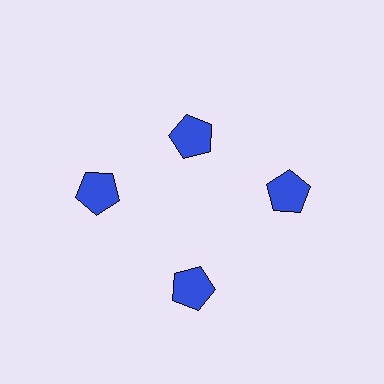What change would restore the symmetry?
The symmetry would be restored by moving it outward, back onto the ring so that all 4 pentagons sit at equal angles and equal distance from the center.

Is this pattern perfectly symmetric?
No. The 4 blue pentagons are arranged in a ring, but one element near the 12 o'clock position is pulled inward toward the center, breaking the 4-fold rotational symmetry.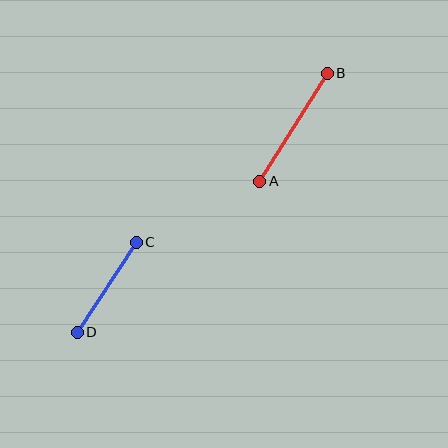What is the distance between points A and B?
The distance is approximately 128 pixels.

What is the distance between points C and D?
The distance is approximately 108 pixels.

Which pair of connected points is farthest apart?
Points A and B are farthest apart.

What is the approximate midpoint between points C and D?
The midpoint is at approximately (107, 287) pixels.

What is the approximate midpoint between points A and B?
The midpoint is at approximately (293, 127) pixels.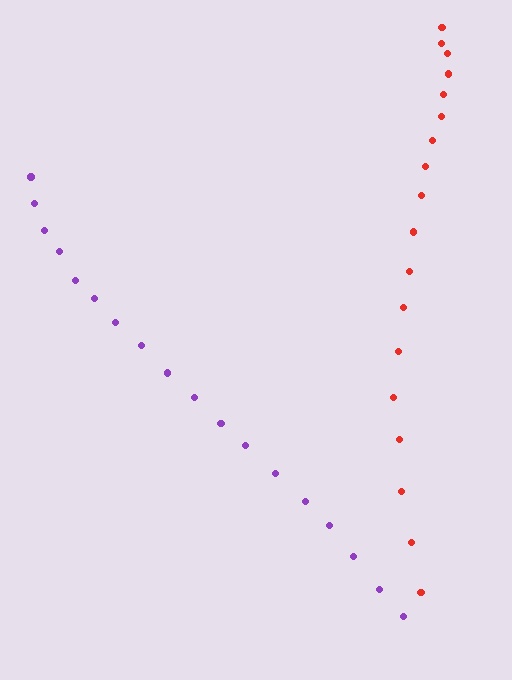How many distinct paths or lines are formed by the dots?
There are 2 distinct paths.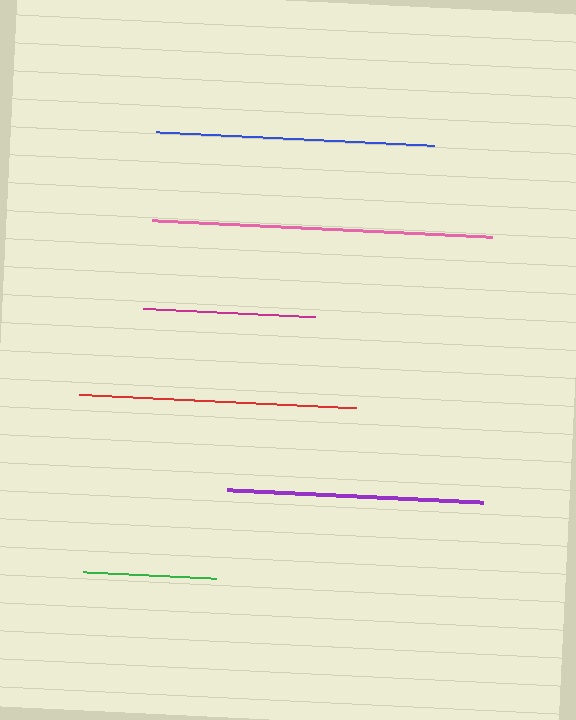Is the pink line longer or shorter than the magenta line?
The pink line is longer than the magenta line.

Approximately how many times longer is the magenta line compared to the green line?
The magenta line is approximately 1.3 times the length of the green line.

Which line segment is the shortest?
The green line is the shortest at approximately 133 pixels.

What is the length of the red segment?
The red segment is approximately 277 pixels long.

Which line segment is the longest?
The pink line is the longest at approximately 342 pixels.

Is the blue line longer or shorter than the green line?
The blue line is longer than the green line.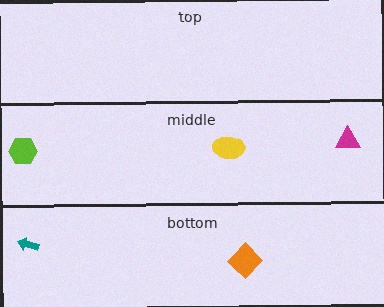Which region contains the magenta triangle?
The middle region.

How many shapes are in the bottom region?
2.